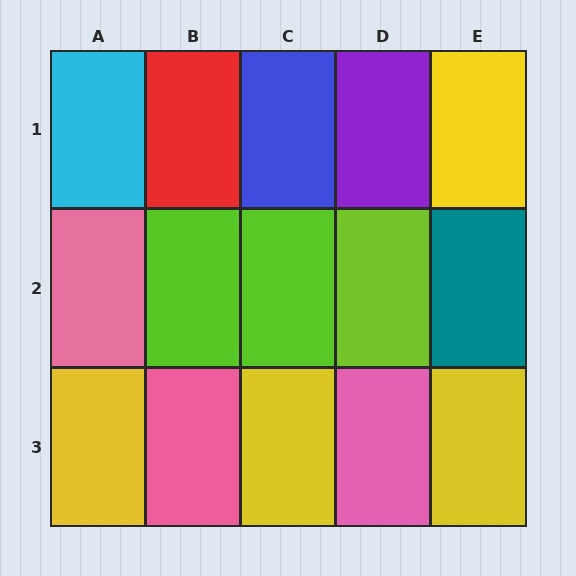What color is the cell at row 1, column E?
Yellow.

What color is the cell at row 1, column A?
Cyan.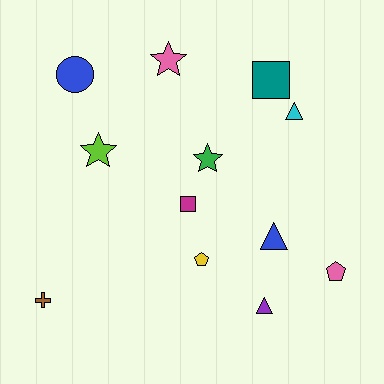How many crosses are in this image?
There is 1 cross.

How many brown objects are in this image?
There is 1 brown object.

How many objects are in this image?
There are 12 objects.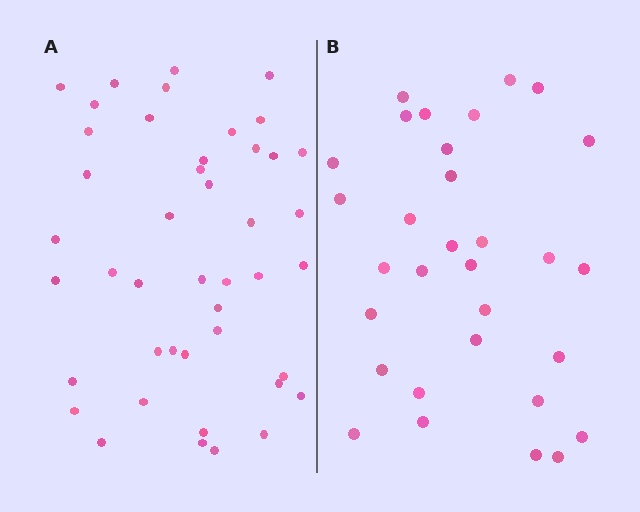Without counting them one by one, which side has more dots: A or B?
Region A (the left region) has more dots.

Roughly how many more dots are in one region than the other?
Region A has approximately 15 more dots than region B.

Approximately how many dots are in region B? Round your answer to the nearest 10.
About 30 dots. (The exact count is 31, which rounds to 30.)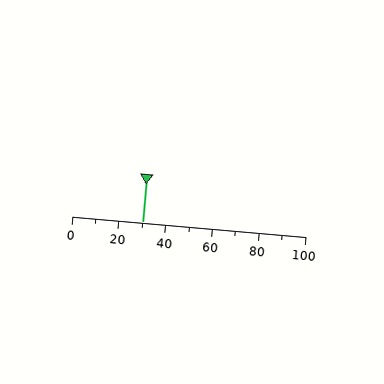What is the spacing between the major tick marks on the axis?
The major ticks are spaced 20 apart.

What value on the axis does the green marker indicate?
The marker indicates approximately 30.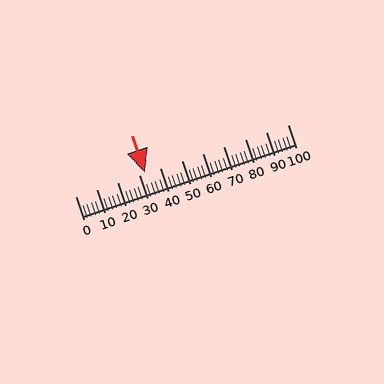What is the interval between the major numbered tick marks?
The major tick marks are spaced 10 units apart.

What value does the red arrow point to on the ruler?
The red arrow points to approximately 33.